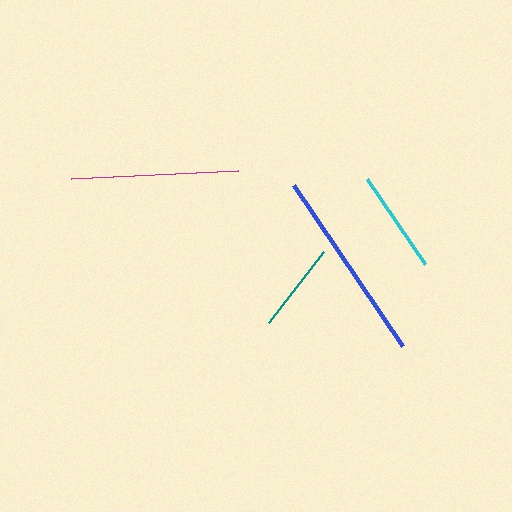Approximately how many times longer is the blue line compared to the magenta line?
The blue line is approximately 1.2 times the length of the magenta line.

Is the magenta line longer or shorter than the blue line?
The blue line is longer than the magenta line.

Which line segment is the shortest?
The teal line is the shortest at approximately 90 pixels.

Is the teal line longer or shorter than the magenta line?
The magenta line is longer than the teal line.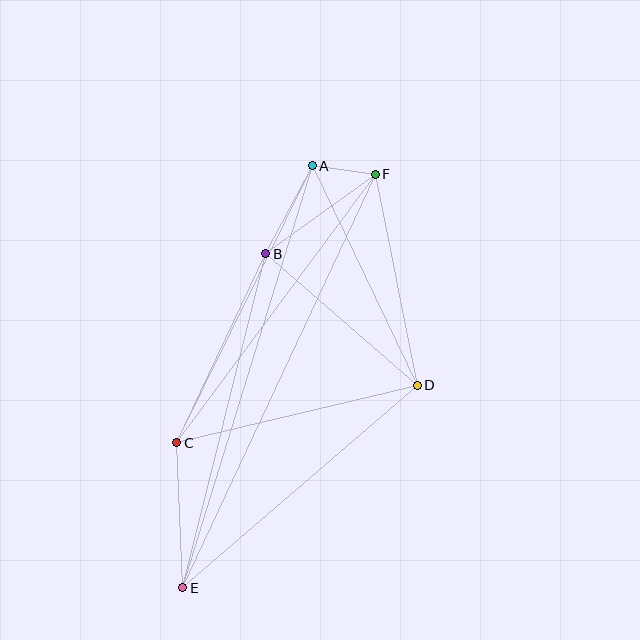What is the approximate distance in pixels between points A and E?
The distance between A and E is approximately 442 pixels.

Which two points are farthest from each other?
Points E and F are farthest from each other.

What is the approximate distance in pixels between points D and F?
The distance between D and F is approximately 215 pixels.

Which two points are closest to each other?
Points A and F are closest to each other.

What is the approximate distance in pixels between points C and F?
The distance between C and F is approximately 334 pixels.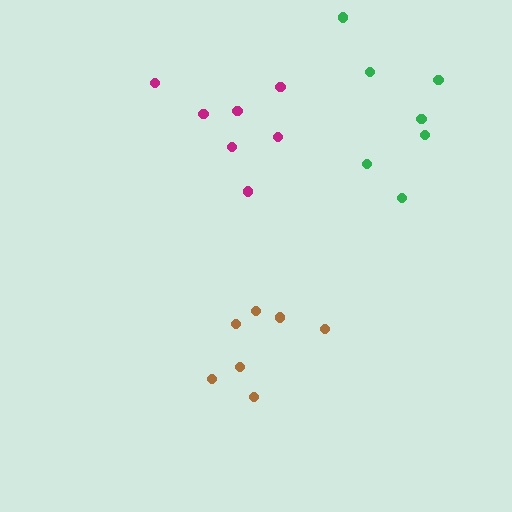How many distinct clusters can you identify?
There are 3 distinct clusters.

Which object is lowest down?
The brown cluster is bottommost.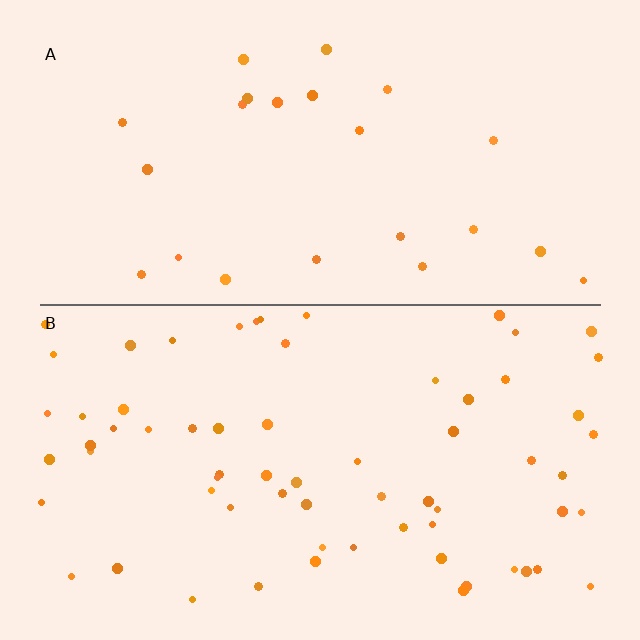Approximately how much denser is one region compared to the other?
Approximately 2.8× — region B over region A.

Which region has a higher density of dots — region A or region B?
B (the bottom).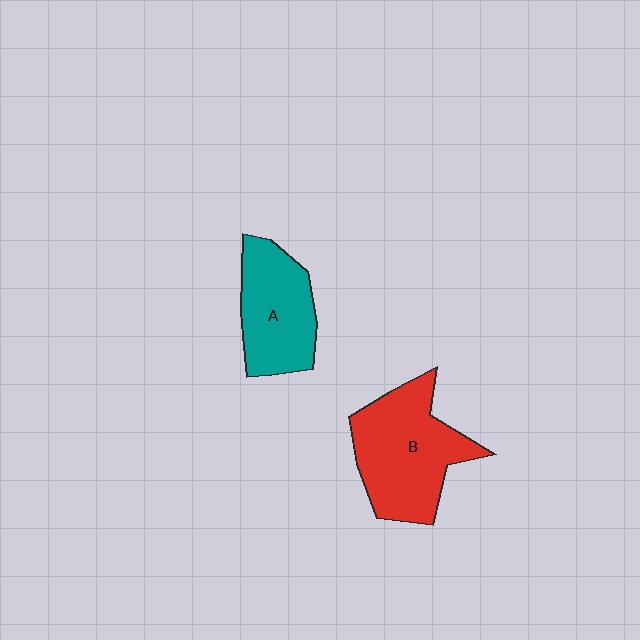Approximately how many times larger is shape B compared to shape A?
Approximately 1.3 times.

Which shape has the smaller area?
Shape A (teal).